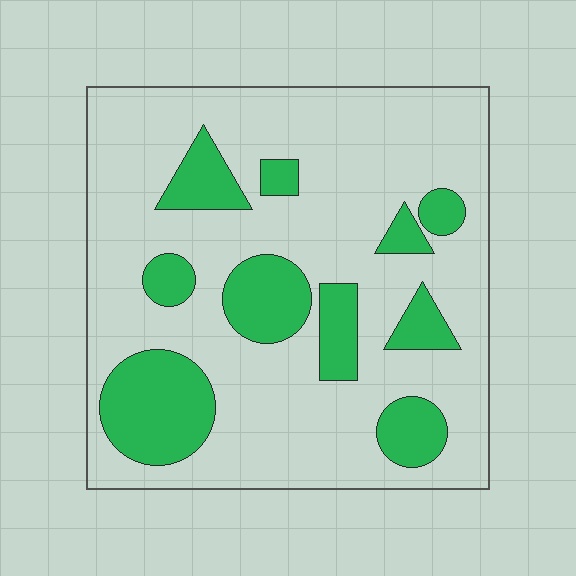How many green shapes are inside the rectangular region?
10.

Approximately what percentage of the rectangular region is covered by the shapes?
Approximately 25%.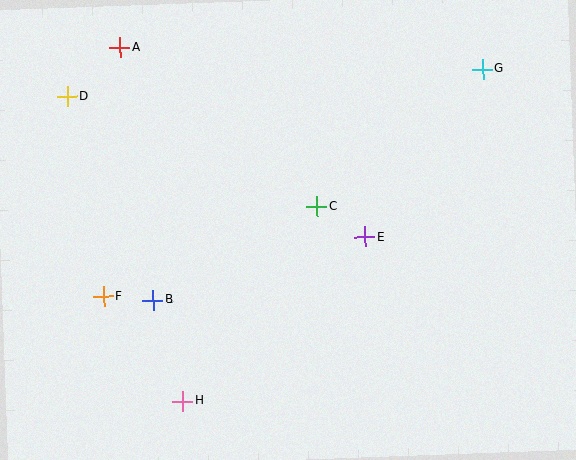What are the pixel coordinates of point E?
Point E is at (365, 237).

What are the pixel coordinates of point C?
Point C is at (317, 207).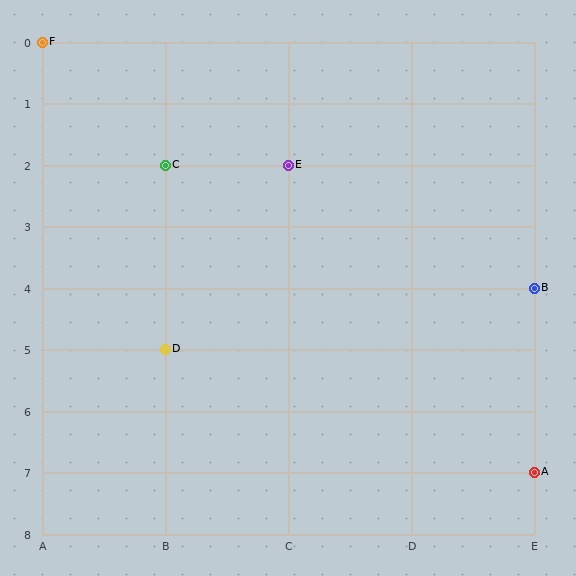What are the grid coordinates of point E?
Point E is at grid coordinates (C, 2).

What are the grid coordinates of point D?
Point D is at grid coordinates (B, 5).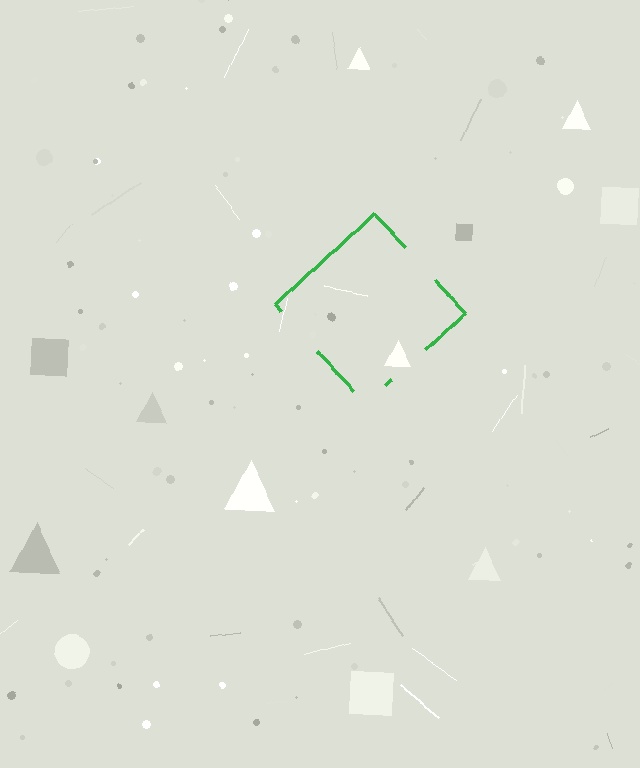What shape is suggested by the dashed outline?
The dashed outline suggests a diamond.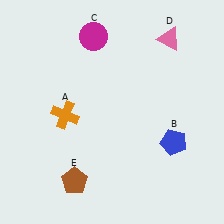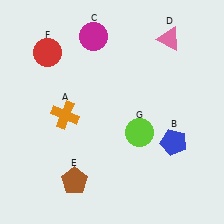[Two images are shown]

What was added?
A red circle (F), a lime circle (G) were added in Image 2.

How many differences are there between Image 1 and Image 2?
There are 2 differences between the two images.